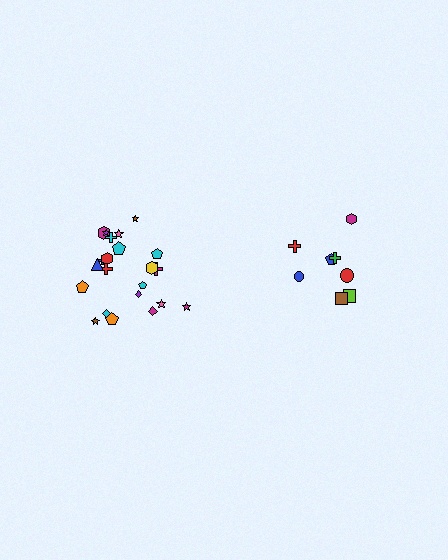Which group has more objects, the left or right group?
The left group.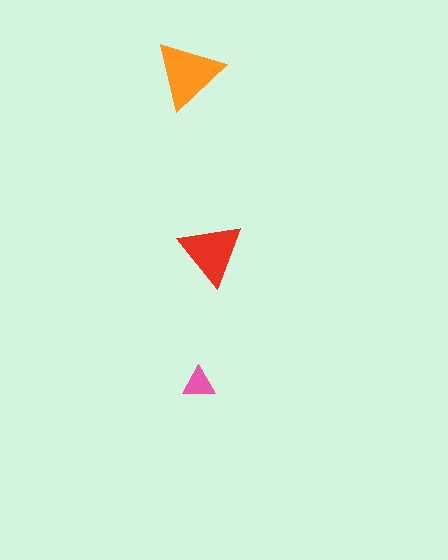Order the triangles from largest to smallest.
the orange one, the red one, the pink one.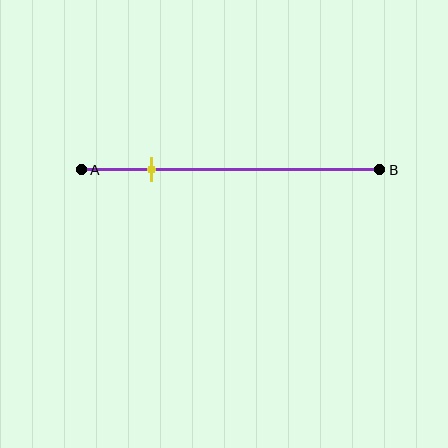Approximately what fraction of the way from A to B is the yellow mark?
The yellow mark is approximately 25% of the way from A to B.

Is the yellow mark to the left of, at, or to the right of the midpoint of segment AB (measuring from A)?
The yellow mark is to the left of the midpoint of segment AB.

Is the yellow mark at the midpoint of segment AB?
No, the mark is at about 25% from A, not at the 50% midpoint.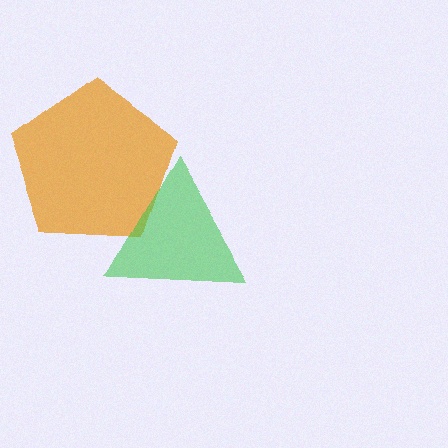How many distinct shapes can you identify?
There are 2 distinct shapes: an orange pentagon, a green triangle.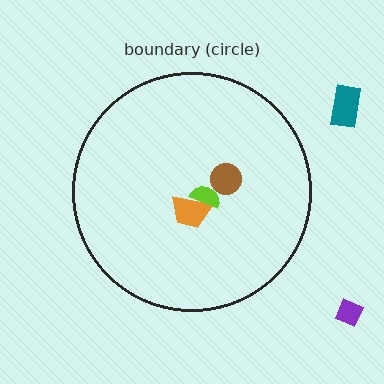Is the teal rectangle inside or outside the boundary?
Outside.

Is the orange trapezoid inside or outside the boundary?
Inside.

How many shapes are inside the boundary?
3 inside, 2 outside.